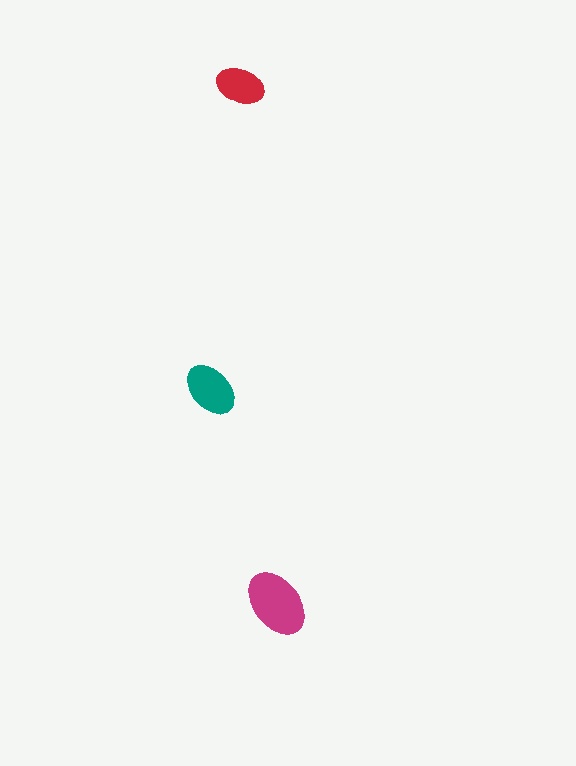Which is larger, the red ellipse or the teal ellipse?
The teal one.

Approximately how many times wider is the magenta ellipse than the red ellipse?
About 1.5 times wider.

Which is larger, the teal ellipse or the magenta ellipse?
The magenta one.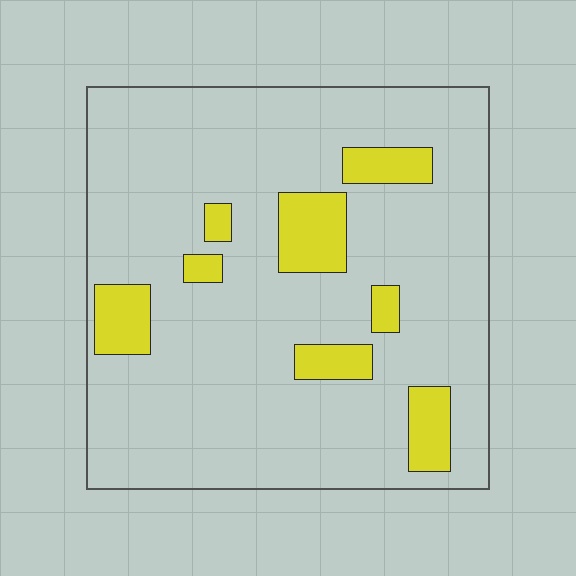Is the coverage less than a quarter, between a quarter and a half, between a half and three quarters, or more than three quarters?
Less than a quarter.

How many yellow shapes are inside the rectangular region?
8.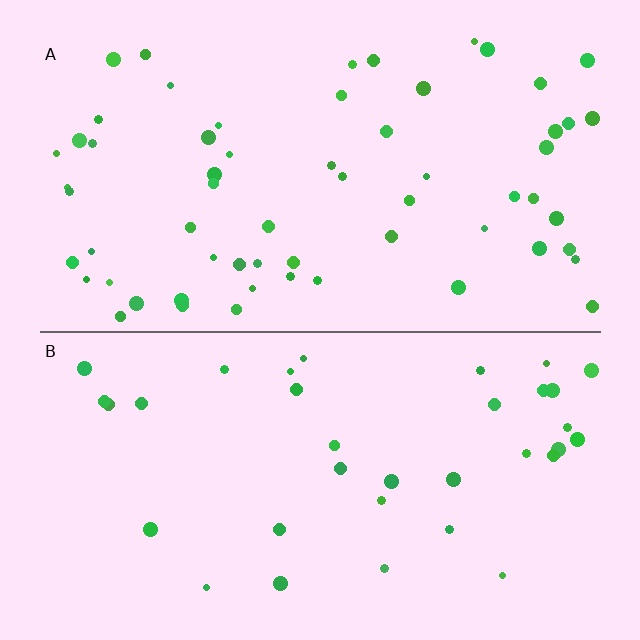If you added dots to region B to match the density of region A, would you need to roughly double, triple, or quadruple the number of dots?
Approximately double.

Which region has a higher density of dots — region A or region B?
A (the top).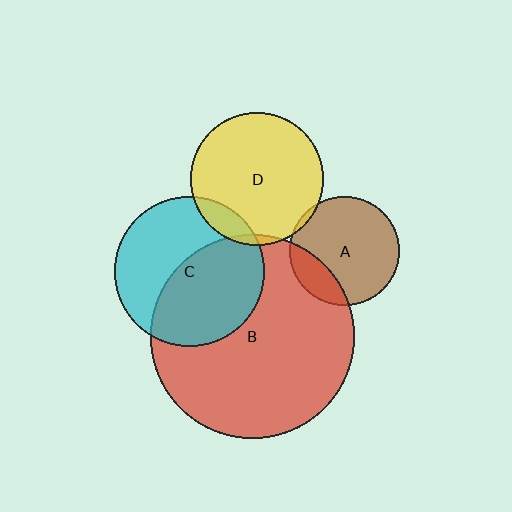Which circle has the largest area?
Circle B (red).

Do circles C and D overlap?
Yes.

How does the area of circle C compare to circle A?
Approximately 1.9 times.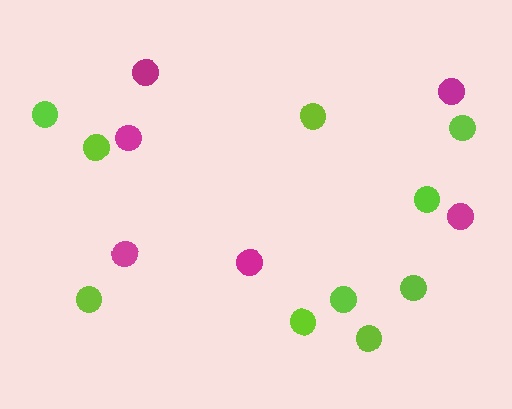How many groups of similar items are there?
There are 2 groups: one group of magenta circles (6) and one group of lime circles (10).